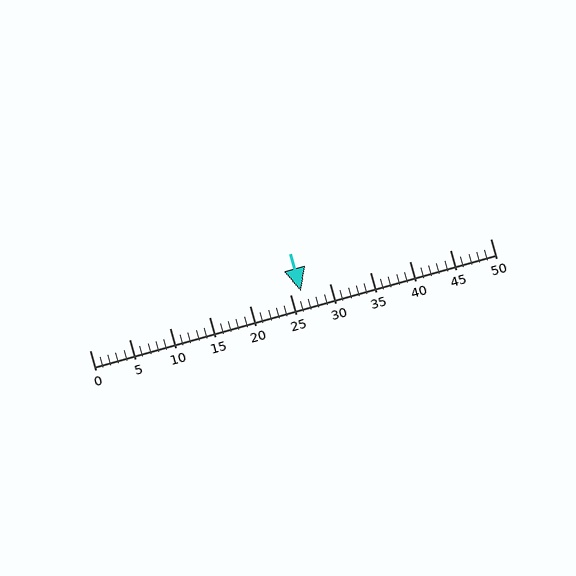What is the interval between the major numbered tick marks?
The major tick marks are spaced 5 units apart.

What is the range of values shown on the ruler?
The ruler shows values from 0 to 50.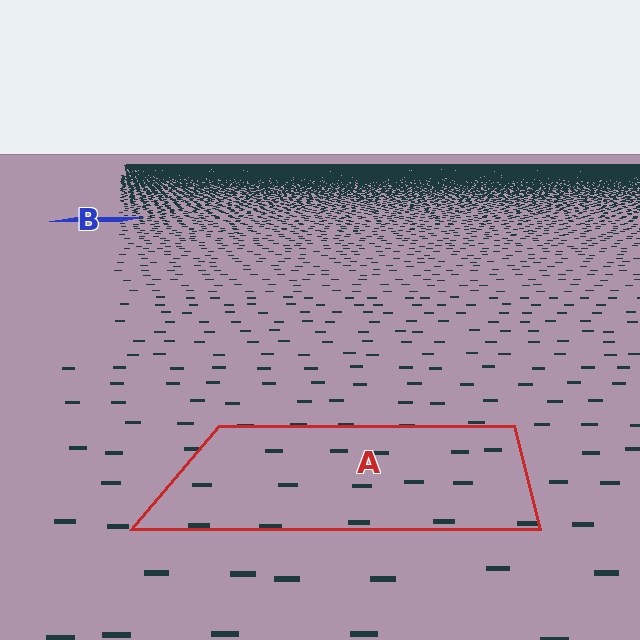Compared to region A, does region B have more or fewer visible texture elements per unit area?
Region B has more texture elements per unit area — they are packed more densely because it is farther away.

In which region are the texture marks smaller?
The texture marks are smaller in region B, because it is farther away.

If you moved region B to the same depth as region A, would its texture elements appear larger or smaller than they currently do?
They would appear larger. At a closer depth, the same texture elements are projected at a bigger on-screen size.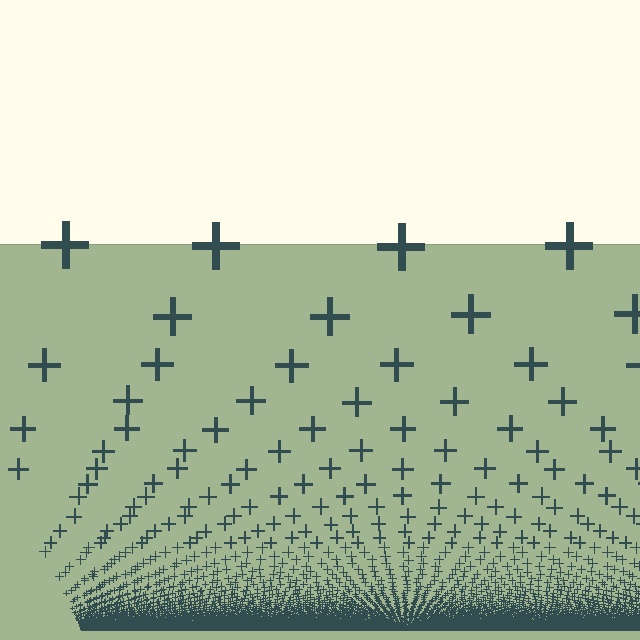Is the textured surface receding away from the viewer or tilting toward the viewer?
The surface appears to tilt toward the viewer. Texture elements get larger and sparser toward the top.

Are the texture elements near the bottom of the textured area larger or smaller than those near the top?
Smaller. The gradient is inverted — elements near the bottom are smaller and denser.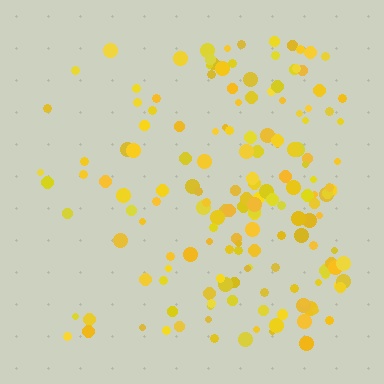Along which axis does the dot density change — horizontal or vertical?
Horizontal.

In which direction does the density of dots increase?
From left to right, with the right side densest.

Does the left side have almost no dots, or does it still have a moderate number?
Still a moderate number, just noticeably fewer than the right.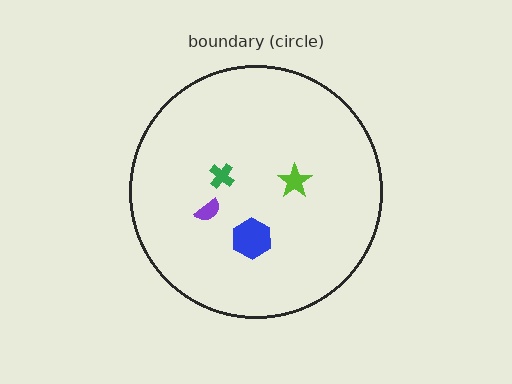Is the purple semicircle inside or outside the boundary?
Inside.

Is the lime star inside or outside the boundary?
Inside.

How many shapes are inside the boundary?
4 inside, 0 outside.